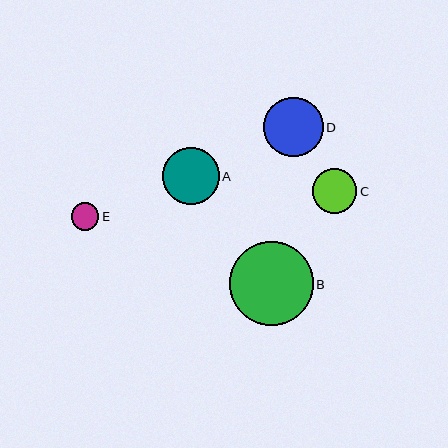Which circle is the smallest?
Circle E is the smallest with a size of approximately 28 pixels.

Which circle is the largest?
Circle B is the largest with a size of approximately 84 pixels.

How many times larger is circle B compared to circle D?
Circle B is approximately 1.4 times the size of circle D.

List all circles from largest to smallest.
From largest to smallest: B, D, A, C, E.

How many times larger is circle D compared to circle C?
Circle D is approximately 1.3 times the size of circle C.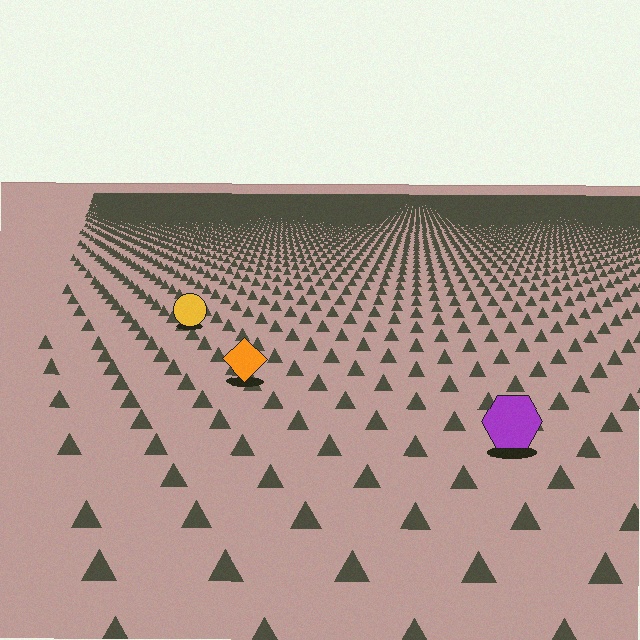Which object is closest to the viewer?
The purple hexagon is closest. The texture marks near it are larger and more spread out.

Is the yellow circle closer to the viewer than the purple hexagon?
No. The purple hexagon is closer — you can tell from the texture gradient: the ground texture is coarser near it.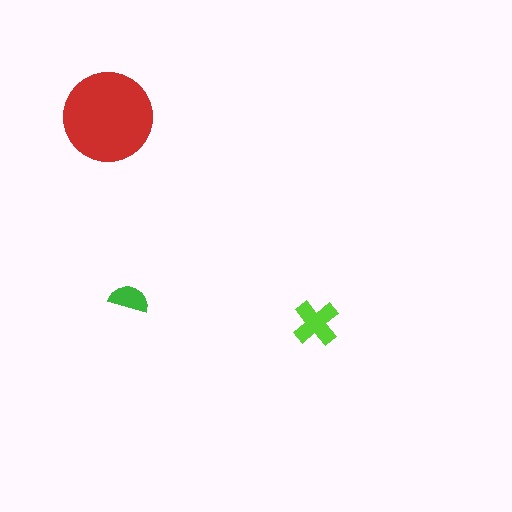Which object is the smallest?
The green semicircle.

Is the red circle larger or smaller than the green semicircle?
Larger.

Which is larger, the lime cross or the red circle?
The red circle.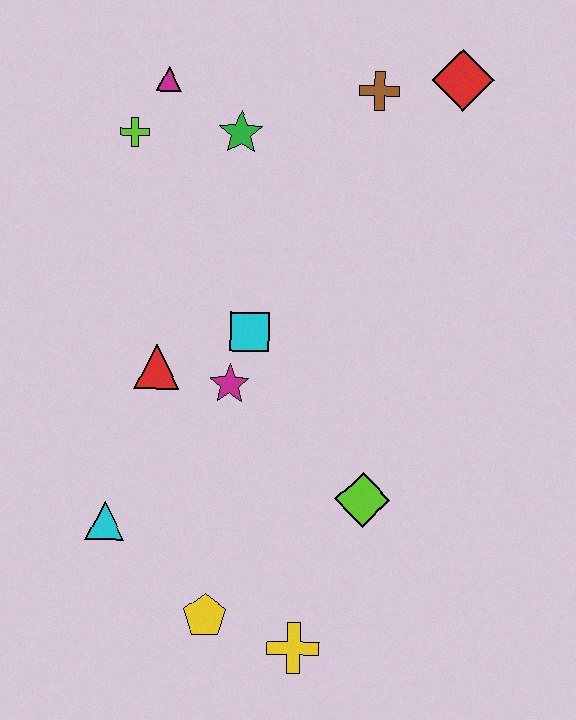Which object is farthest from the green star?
The yellow cross is farthest from the green star.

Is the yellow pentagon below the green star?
Yes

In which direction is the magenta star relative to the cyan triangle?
The magenta star is above the cyan triangle.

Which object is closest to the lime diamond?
The yellow cross is closest to the lime diamond.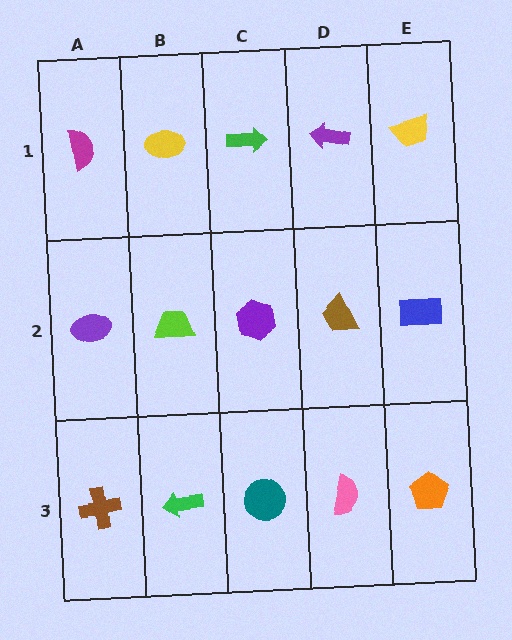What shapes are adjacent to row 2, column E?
A yellow trapezoid (row 1, column E), an orange pentagon (row 3, column E), a brown trapezoid (row 2, column D).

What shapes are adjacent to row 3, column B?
A lime trapezoid (row 2, column B), a brown cross (row 3, column A), a teal circle (row 3, column C).